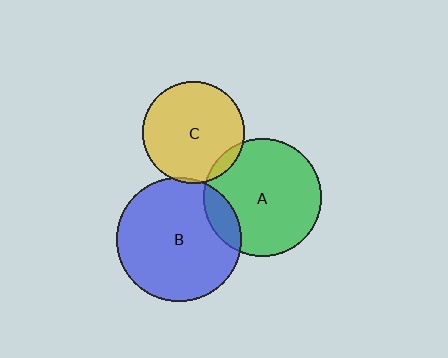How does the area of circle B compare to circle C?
Approximately 1.5 times.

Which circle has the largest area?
Circle B (blue).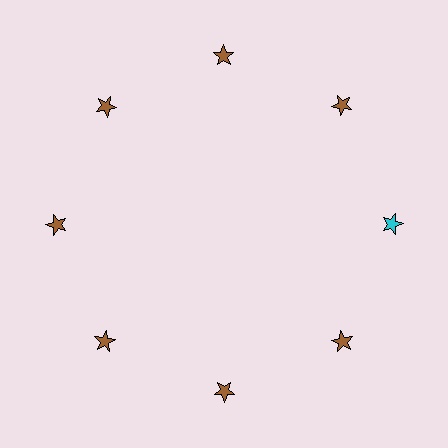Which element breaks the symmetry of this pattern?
The cyan star at roughly the 3 o'clock position breaks the symmetry. All other shapes are brown stars.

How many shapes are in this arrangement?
There are 8 shapes arranged in a ring pattern.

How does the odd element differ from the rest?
It has a different color: cyan instead of brown.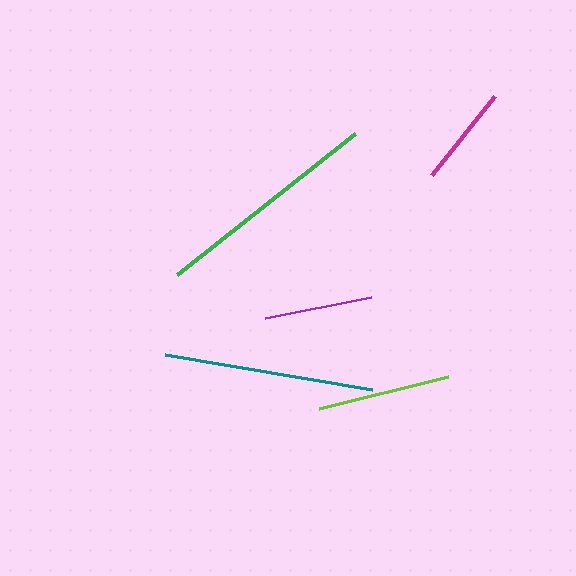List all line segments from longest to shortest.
From longest to shortest: green, teal, lime, purple, magenta.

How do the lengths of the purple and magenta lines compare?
The purple and magenta lines are approximately the same length.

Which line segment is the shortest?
The magenta line is the shortest at approximately 100 pixels.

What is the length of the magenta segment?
The magenta segment is approximately 100 pixels long.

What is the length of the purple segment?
The purple segment is approximately 108 pixels long.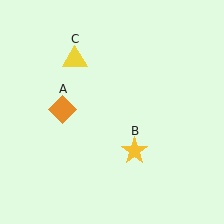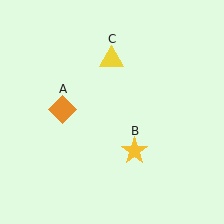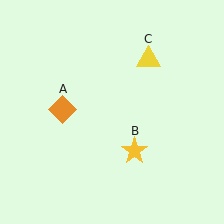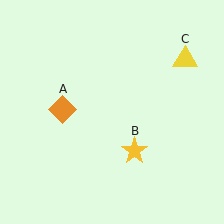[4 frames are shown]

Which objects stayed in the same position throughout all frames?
Orange diamond (object A) and yellow star (object B) remained stationary.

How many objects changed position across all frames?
1 object changed position: yellow triangle (object C).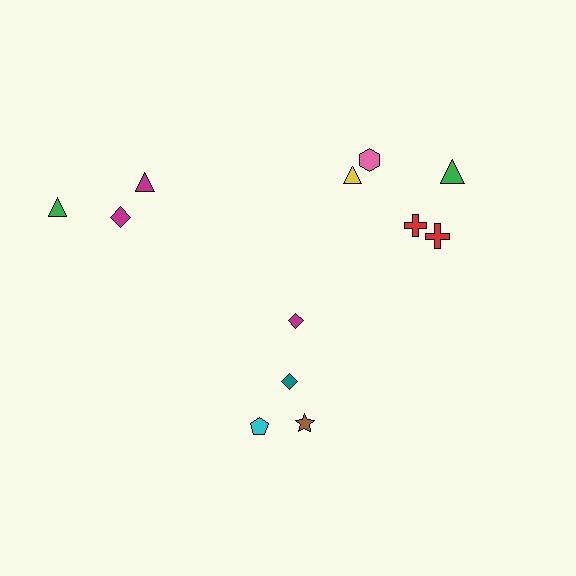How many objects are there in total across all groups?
There are 12 objects.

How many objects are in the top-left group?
There are 3 objects.